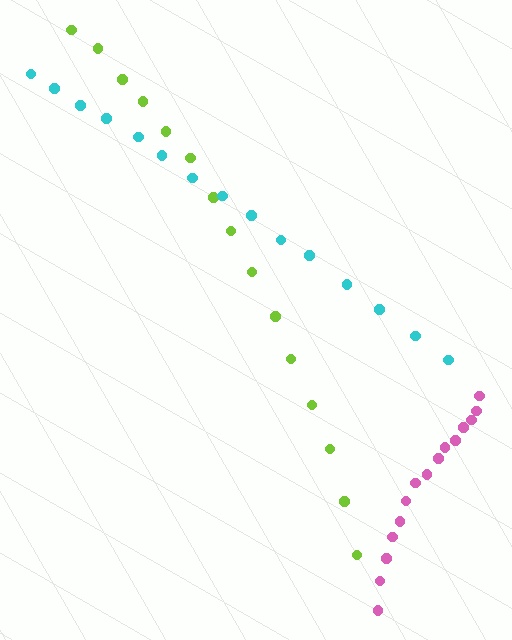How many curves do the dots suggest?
There are 3 distinct paths.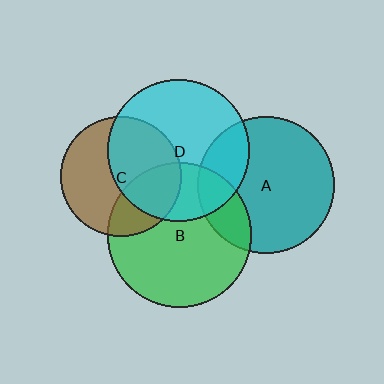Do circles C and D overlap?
Yes.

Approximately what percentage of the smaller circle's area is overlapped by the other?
Approximately 50%.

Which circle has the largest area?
Circle B (green).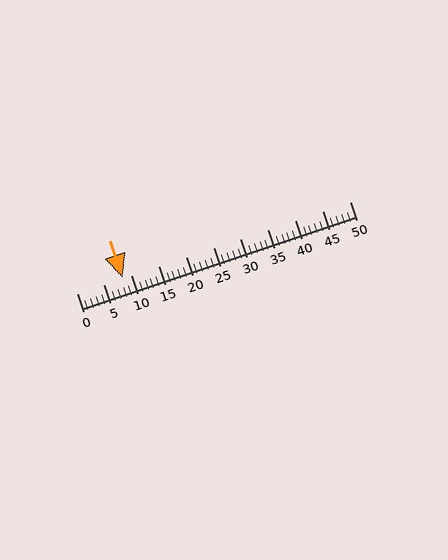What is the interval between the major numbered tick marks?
The major tick marks are spaced 5 units apart.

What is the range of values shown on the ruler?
The ruler shows values from 0 to 50.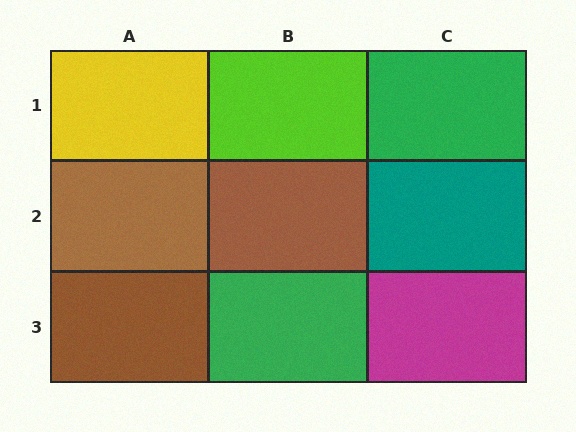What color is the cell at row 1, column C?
Green.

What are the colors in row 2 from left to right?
Brown, brown, teal.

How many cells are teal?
1 cell is teal.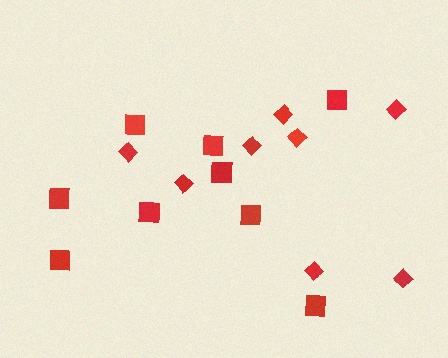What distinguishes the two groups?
There are 2 groups: one group of diamonds (8) and one group of squares (9).